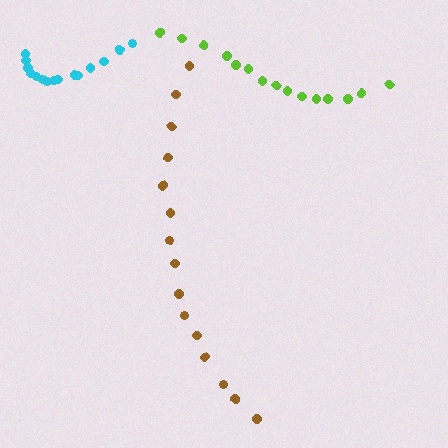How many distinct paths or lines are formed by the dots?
There are 3 distinct paths.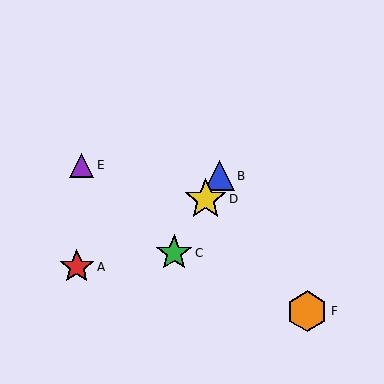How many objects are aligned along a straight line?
3 objects (B, C, D) are aligned along a straight line.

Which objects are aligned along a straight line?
Objects B, C, D are aligned along a straight line.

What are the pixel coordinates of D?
Object D is at (206, 199).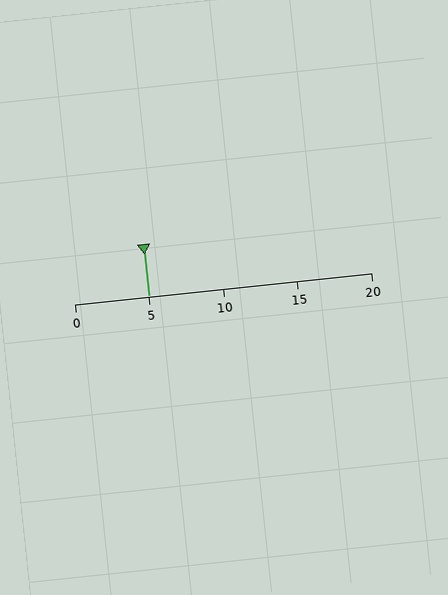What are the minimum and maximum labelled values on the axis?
The axis runs from 0 to 20.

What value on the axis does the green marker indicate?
The marker indicates approximately 5.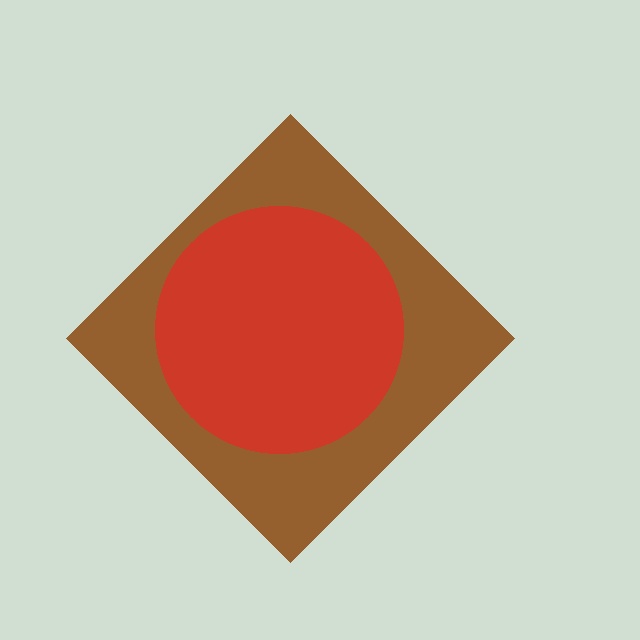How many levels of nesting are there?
2.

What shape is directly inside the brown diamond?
The red circle.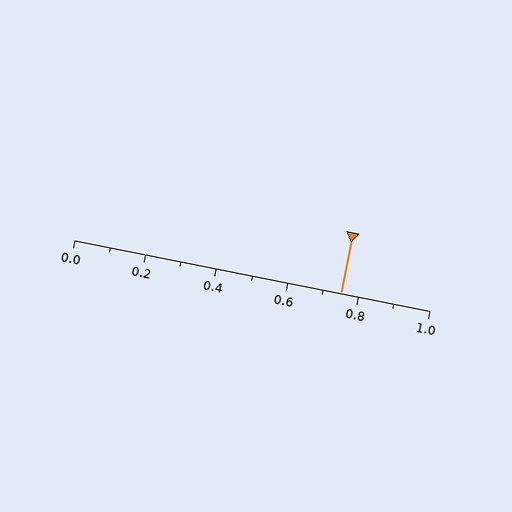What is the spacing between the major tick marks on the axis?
The major ticks are spaced 0.2 apart.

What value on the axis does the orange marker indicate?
The marker indicates approximately 0.75.